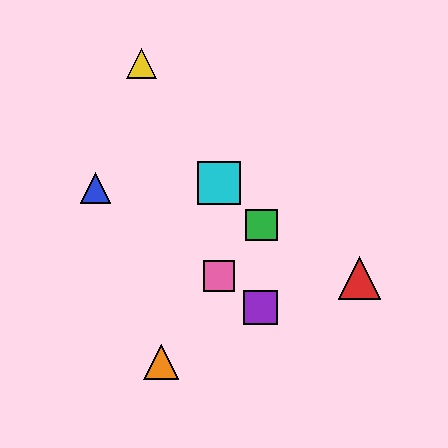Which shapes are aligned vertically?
The cyan square, the pink square are aligned vertically.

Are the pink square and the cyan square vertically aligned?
Yes, both are at x≈219.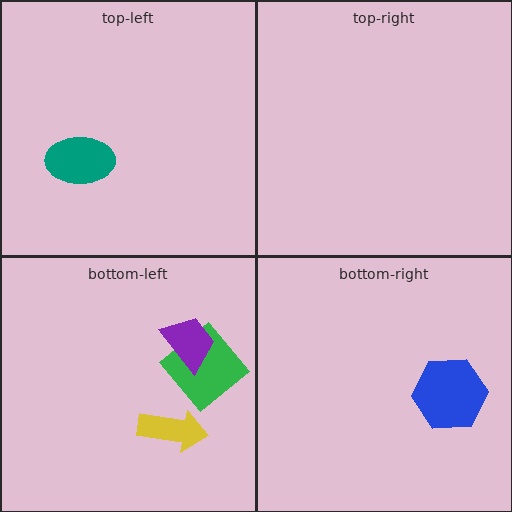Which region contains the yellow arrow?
The bottom-left region.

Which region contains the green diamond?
The bottom-left region.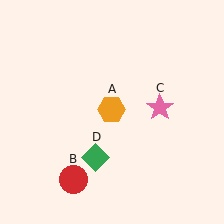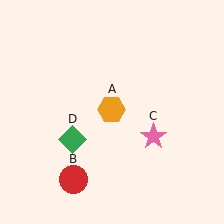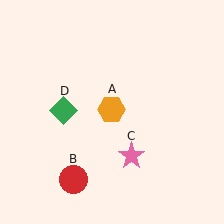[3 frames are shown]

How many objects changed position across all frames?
2 objects changed position: pink star (object C), green diamond (object D).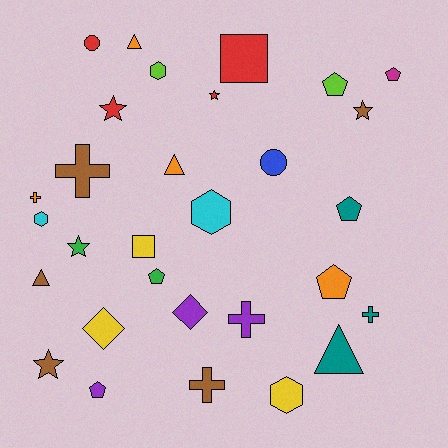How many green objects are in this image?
There are 2 green objects.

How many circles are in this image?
There are 2 circles.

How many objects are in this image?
There are 30 objects.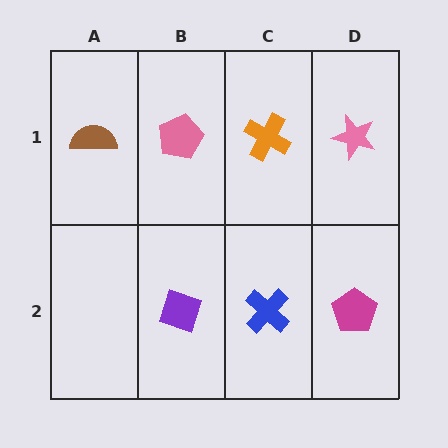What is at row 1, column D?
A pink star.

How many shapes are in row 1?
4 shapes.